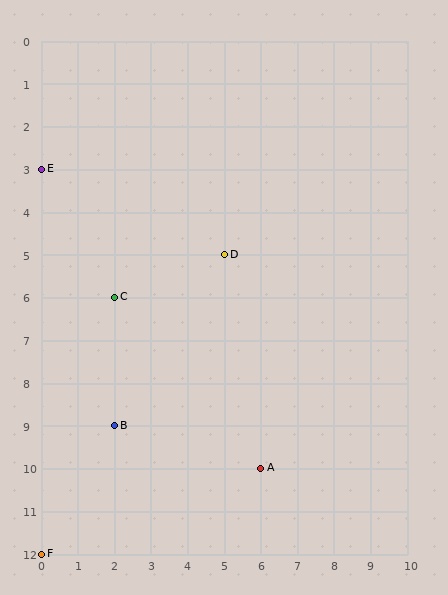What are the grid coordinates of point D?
Point D is at grid coordinates (5, 5).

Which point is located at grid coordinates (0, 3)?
Point E is at (0, 3).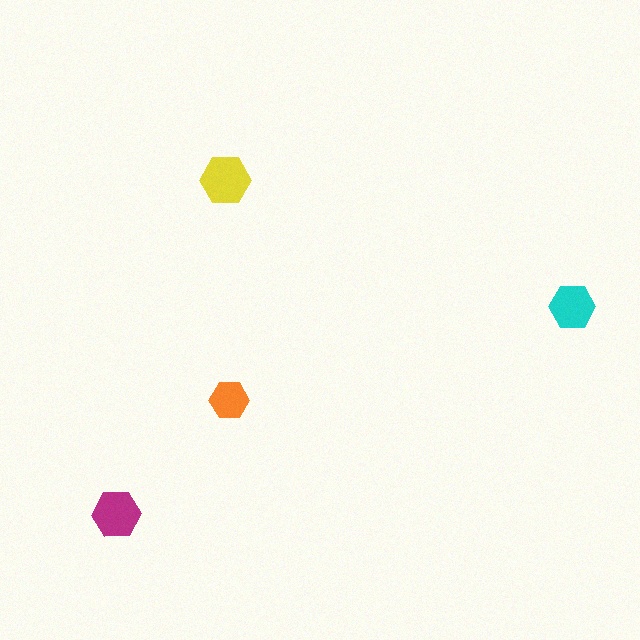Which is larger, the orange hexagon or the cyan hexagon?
The cyan one.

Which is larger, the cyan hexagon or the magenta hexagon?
The magenta one.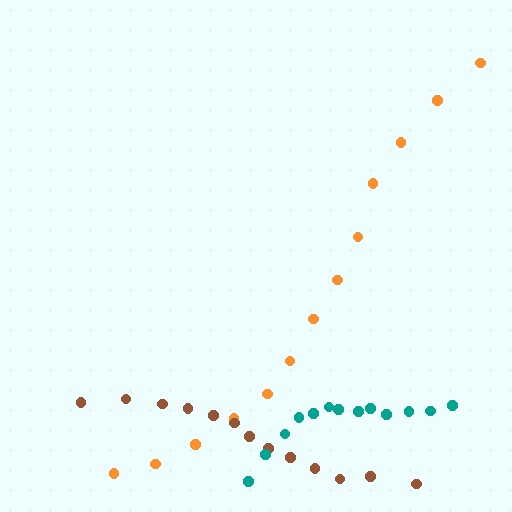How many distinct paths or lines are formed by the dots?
There are 3 distinct paths.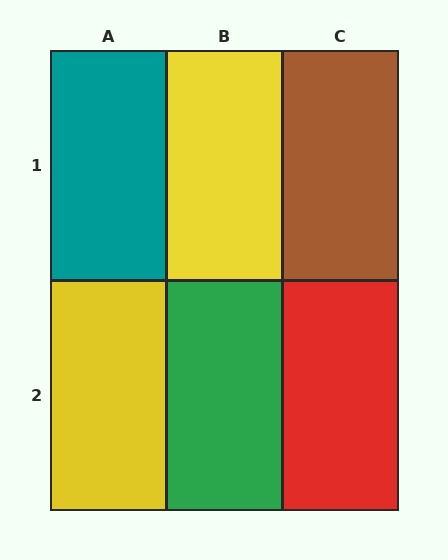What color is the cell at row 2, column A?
Yellow.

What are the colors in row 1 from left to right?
Teal, yellow, brown.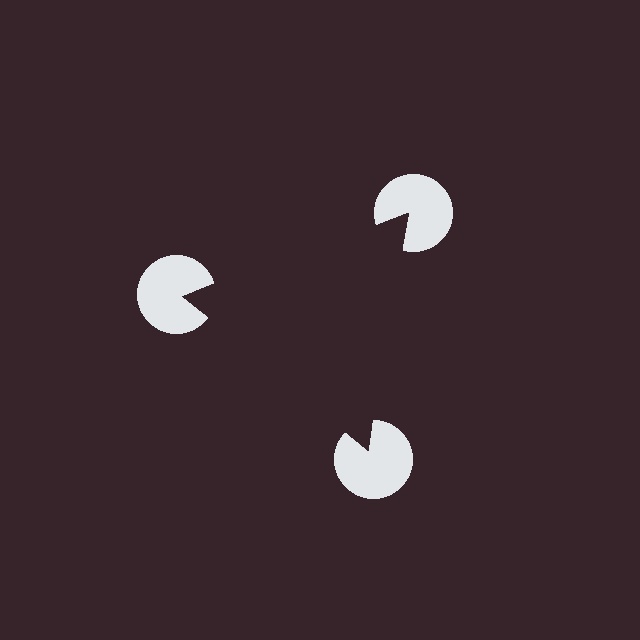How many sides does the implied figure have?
3 sides.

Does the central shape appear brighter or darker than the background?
It typically appears slightly darker than the background, even though no actual brightness change is drawn.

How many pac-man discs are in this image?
There are 3 — one at each vertex of the illusory triangle.